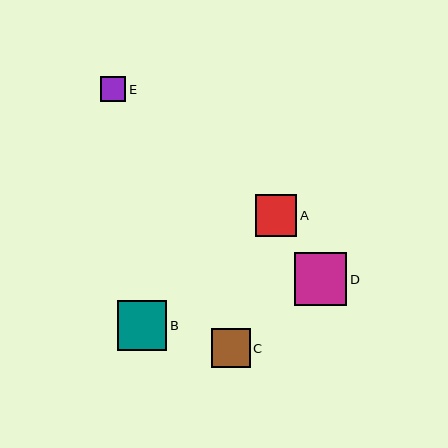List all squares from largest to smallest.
From largest to smallest: D, B, A, C, E.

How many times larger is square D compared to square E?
Square D is approximately 2.0 times the size of square E.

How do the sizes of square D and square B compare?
Square D and square B are approximately the same size.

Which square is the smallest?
Square E is the smallest with a size of approximately 26 pixels.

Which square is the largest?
Square D is the largest with a size of approximately 53 pixels.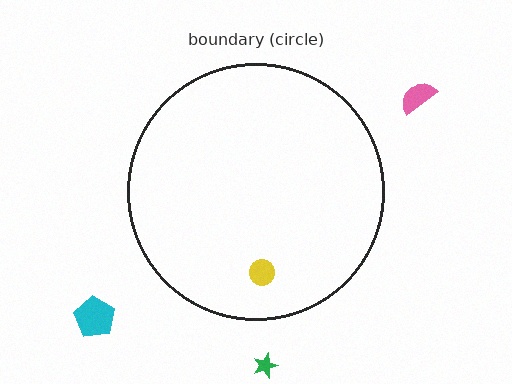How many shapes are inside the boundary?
1 inside, 3 outside.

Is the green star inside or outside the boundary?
Outside.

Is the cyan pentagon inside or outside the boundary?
Outside.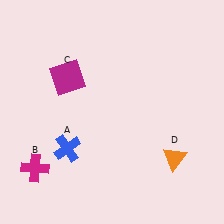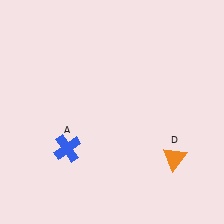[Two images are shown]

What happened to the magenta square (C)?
The magenta square (C) was removed in Image 2. It was in the top-left area of Image 1.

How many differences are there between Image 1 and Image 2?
There are 2 differences between the two images.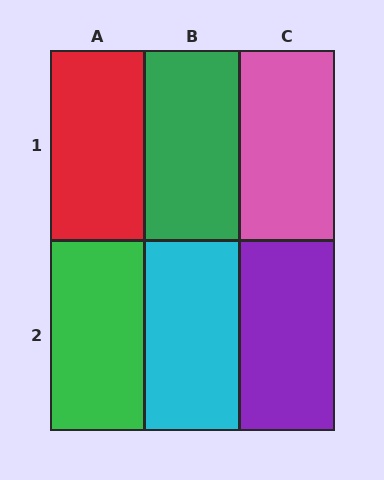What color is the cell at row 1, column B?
Green.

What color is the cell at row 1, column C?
Pink.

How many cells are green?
2 cells are green.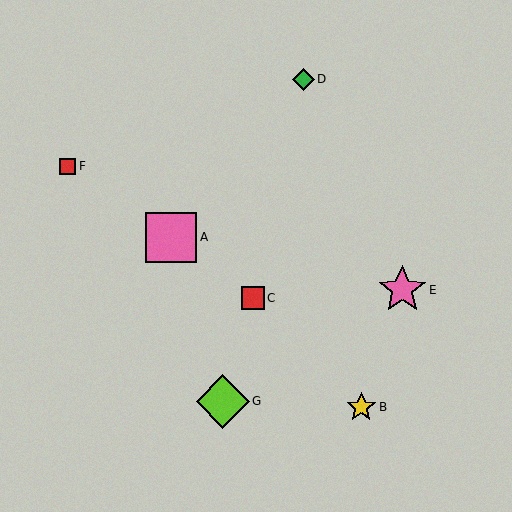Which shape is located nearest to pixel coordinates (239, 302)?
The red square (labeled C) at (253, 298) is nearest to that location.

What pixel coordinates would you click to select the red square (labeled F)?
Click at (68, 166) to select the red square F.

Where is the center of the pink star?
The center of the pink star is at (402, 290).